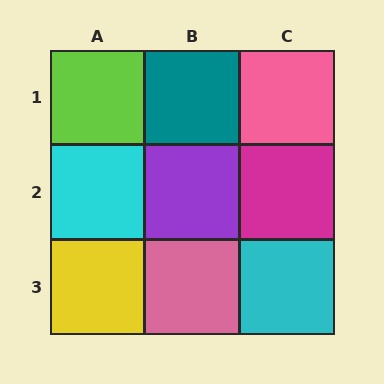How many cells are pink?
2 cells are pink.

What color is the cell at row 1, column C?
Pink.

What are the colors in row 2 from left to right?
Cyan, purple, magenta.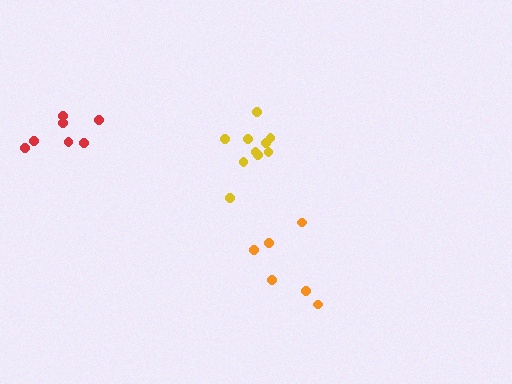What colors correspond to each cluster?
The clusters are colored: orange, red, yellow.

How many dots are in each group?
Group 1: 6 dots, Group 2: 7 dots, Group 3: 10 dots (23 total).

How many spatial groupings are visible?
There are 3 spatial groupings.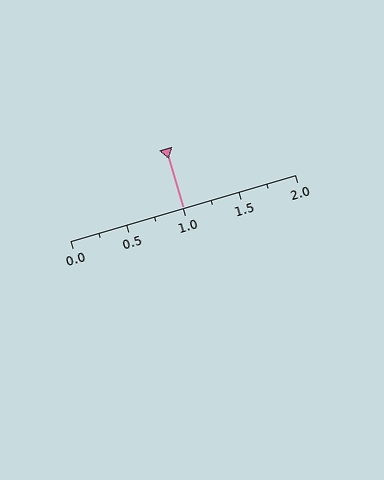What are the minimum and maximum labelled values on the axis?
The axis runs from 0.0 to 2.0.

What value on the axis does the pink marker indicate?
The marker indicates approximately 1.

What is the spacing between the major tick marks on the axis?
The major ticks are spaced 0.5 apart.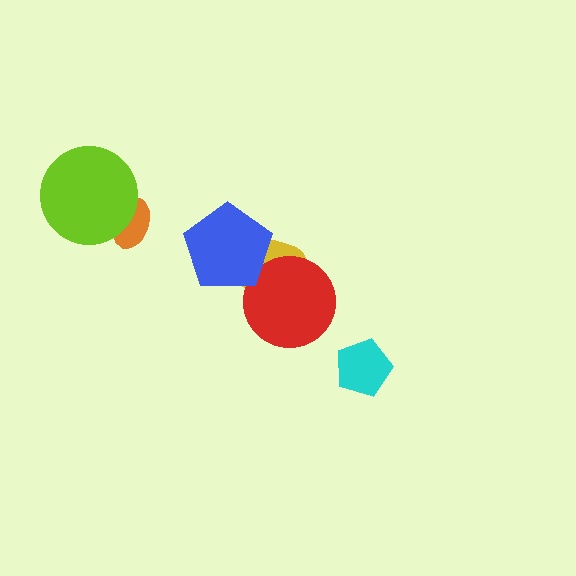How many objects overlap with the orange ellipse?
1 object overlaps with the orange ellipse.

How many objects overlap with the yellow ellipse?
2 objects overlap with the yellow ellipse.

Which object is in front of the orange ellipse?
The lime circle is in front of the orange ellipse.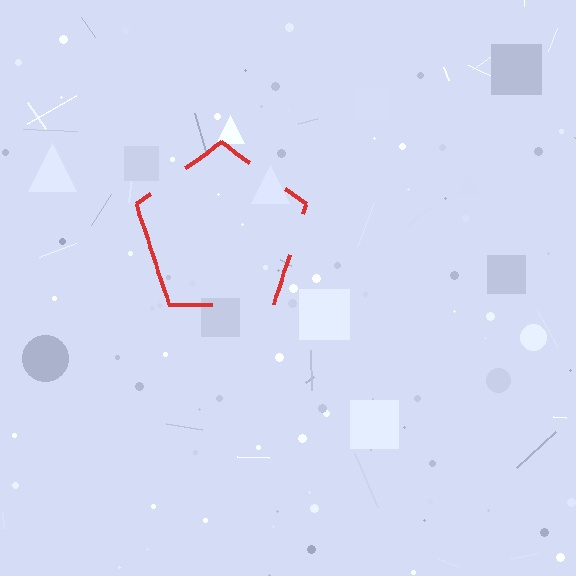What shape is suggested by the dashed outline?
The dashed outline suggests a pentagon.